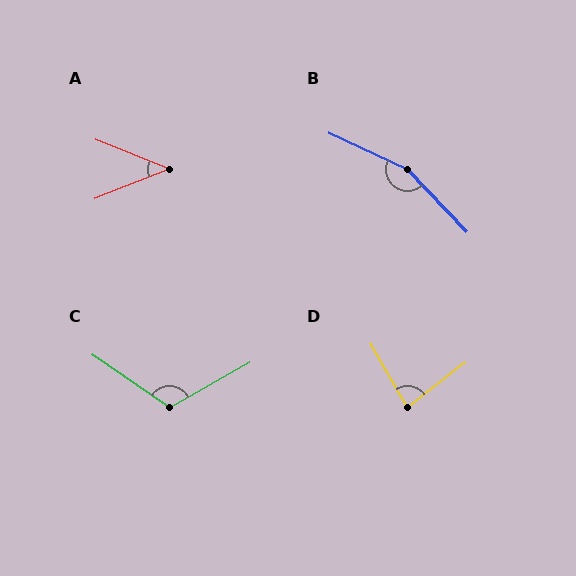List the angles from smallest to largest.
A (43°), D (82°), C (116°), B (159°).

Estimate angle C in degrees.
Approximately 116 degrees.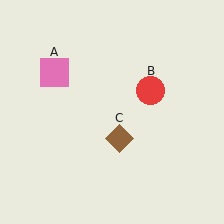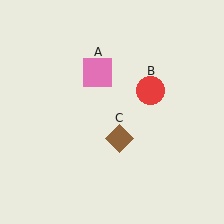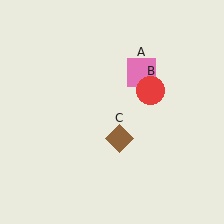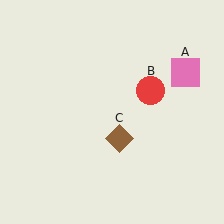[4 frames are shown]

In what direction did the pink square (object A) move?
The pink square (object A) moved right.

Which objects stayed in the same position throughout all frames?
Red circle (object B) and brown diamond (object C) remained stationary.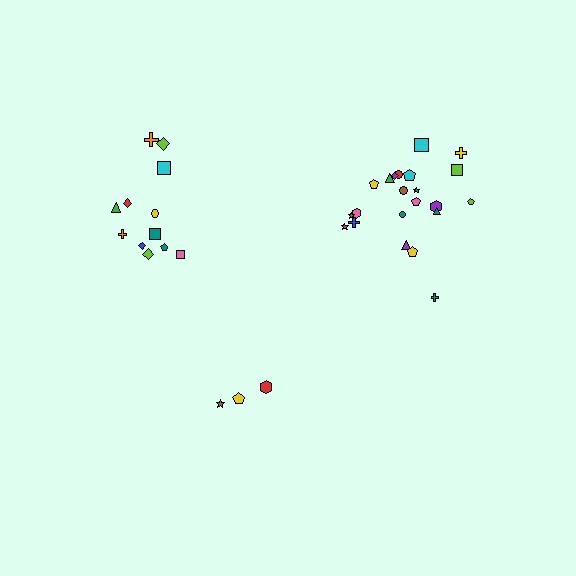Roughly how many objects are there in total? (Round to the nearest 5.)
Roughly 35 objects in total.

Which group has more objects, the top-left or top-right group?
The top-right group.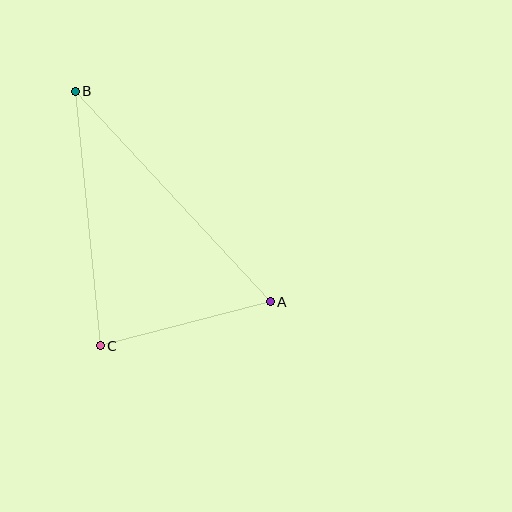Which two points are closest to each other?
Points A and C are closest to each other.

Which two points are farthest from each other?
Points A and B are farthest from each other.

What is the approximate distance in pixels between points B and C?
The distance between B and C is approximately 256 pixels.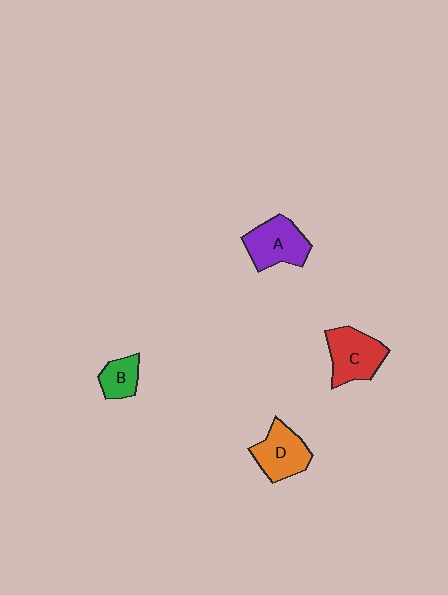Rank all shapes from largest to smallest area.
From largest to smallest: C (red), A (purple), D (orange), B (green).